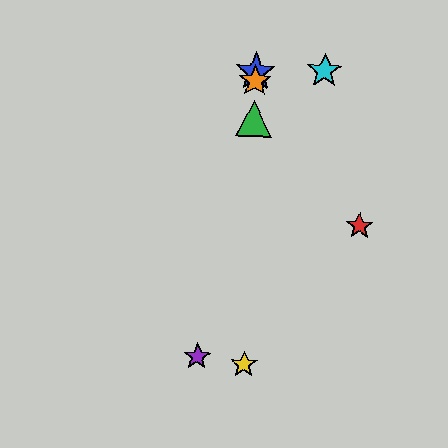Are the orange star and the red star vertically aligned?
No, the orange star is at x≈255 and the red star is at x≈360.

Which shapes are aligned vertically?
The blue star, the green triangle, the yellow star, the orange star are aligned vertically.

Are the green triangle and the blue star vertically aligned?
Yes, both are at x≈254.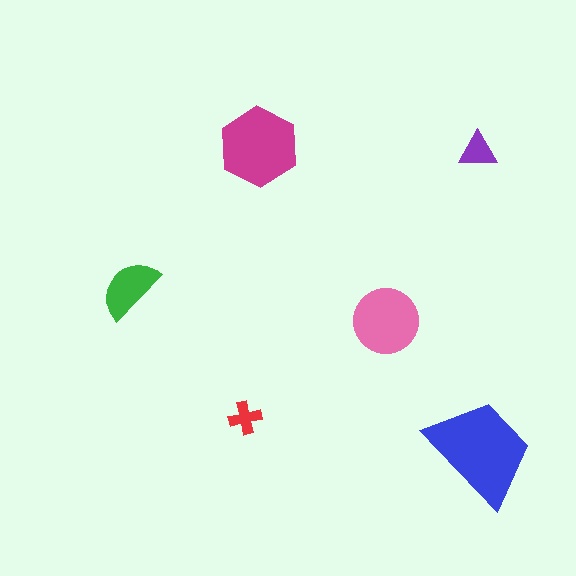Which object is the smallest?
The red cross.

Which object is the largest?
The blue trapezoid.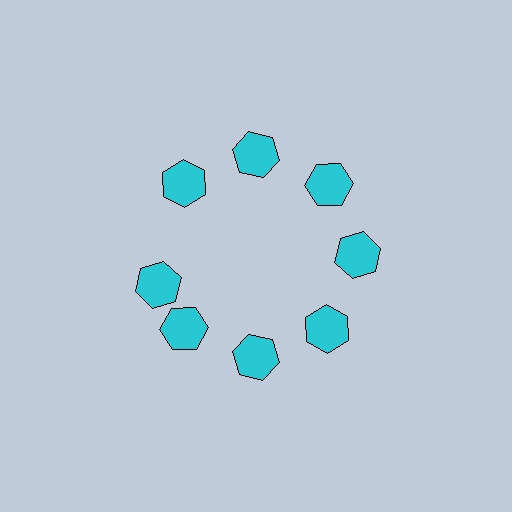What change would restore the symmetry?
The symmetry would be restored by rotating it back into even spacing with its neighbors so that all 8 hexagons sit at equal angles and equal distance from the center.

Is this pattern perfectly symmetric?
No. The 8 cyan hexagons are arranged in a ring, but one element near the 9 o'clock position is rotated out of alignment along the ring, breaking the 8-fold rotational symmetry.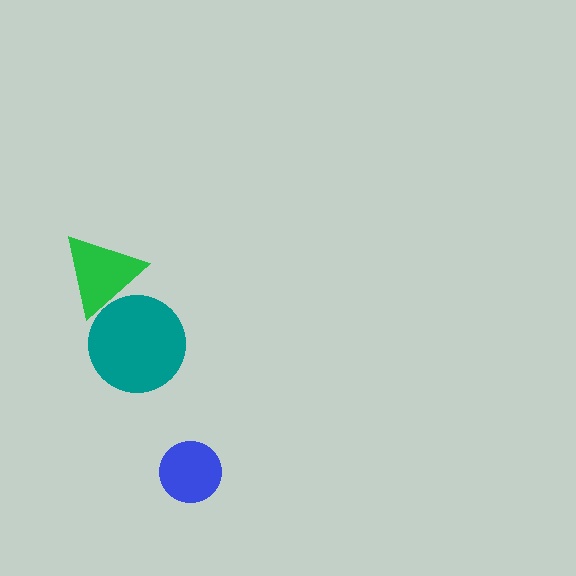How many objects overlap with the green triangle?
1 object overlaps with the green triangle.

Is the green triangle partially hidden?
Yes, it is partially covered by another shape.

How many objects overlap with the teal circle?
1 object overlaps with the teal circle.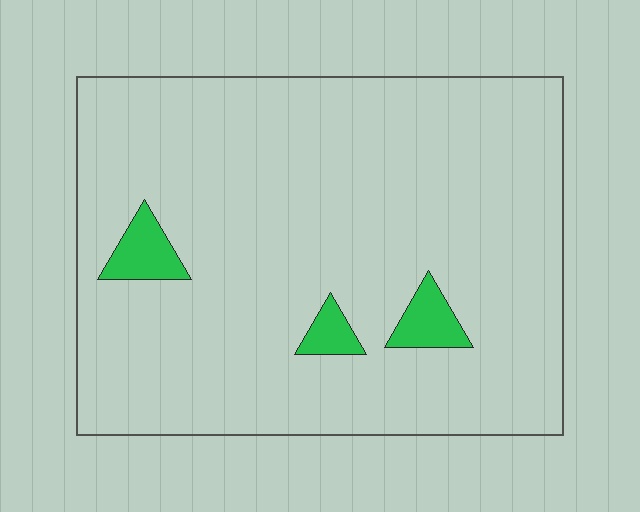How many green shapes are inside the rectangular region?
3.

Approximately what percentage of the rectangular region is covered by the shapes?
Approximately 5%.